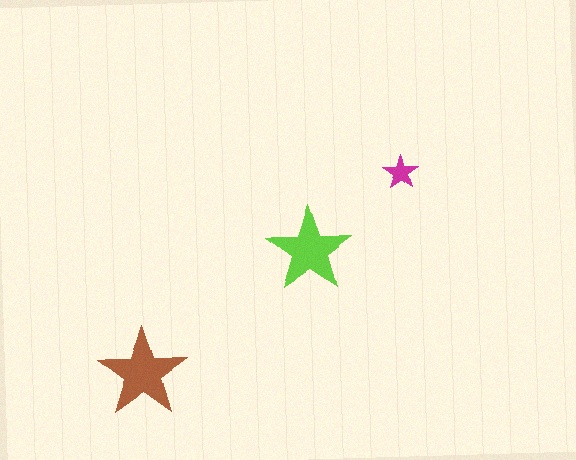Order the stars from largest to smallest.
the brown one, the lime one, the magenta one.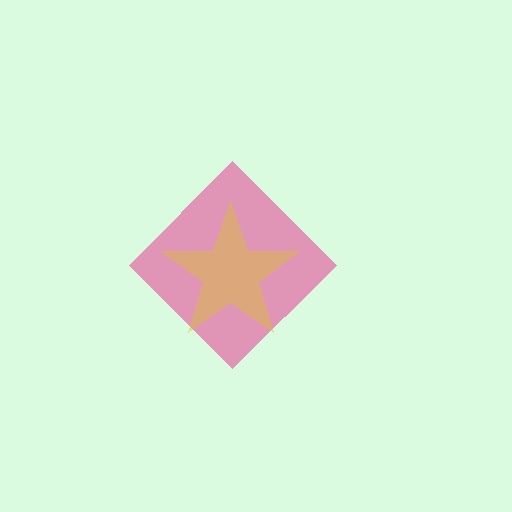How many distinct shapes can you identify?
There are 2 distinct shapes: a pink diamond, a yellow star.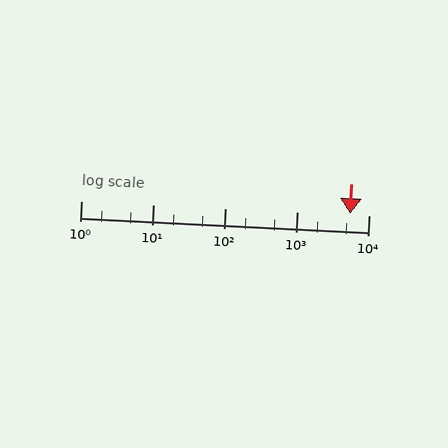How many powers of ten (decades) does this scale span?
The scale spans 4 decades, from 1 to 10000.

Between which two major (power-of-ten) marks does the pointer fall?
The pointer is between 1000 and 10000.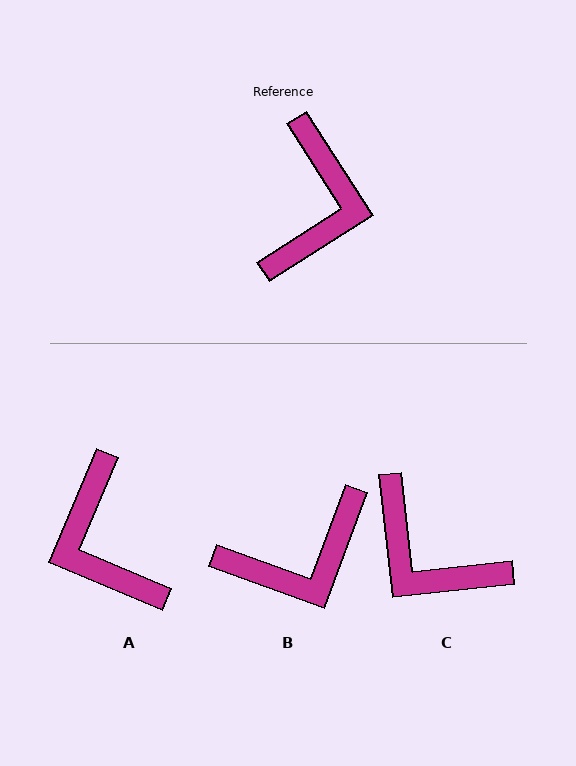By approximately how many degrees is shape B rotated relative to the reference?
Approximately 53 degrees clockwise.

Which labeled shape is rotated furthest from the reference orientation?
A, about 146 degrees away.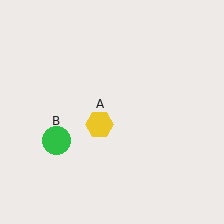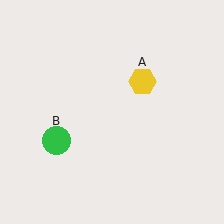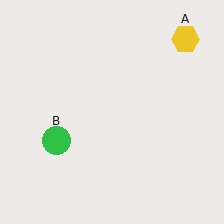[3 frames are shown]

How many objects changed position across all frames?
1 object changed position: yellow hexagon (object A).